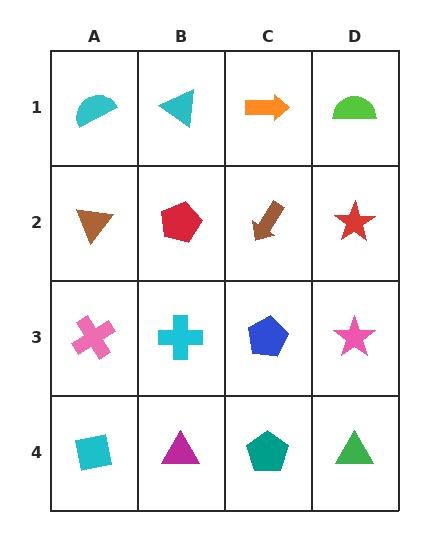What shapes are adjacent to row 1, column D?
A red star (row 2, column D), an orange arrow (row 1, column C).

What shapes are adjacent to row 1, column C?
A brown arrow (row 2, column C), a cyan triangle (row 1, column B), a lime semicircle (row 1, column D).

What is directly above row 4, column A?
A pink cross.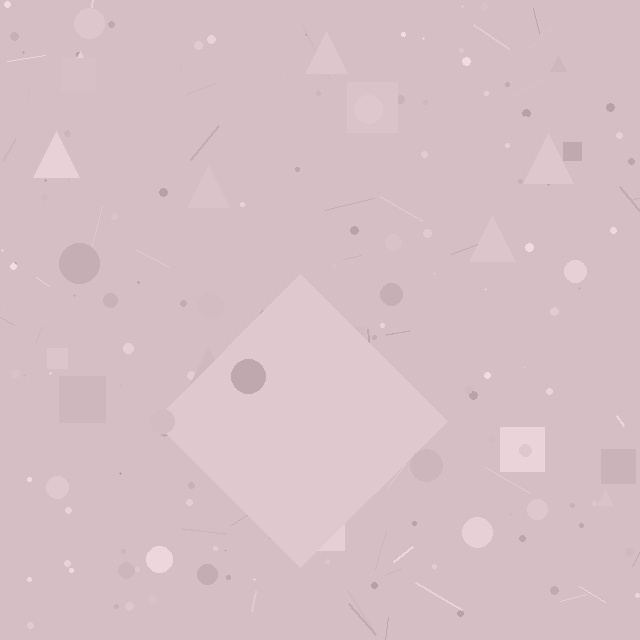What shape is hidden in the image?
A diamond is hidden in the image.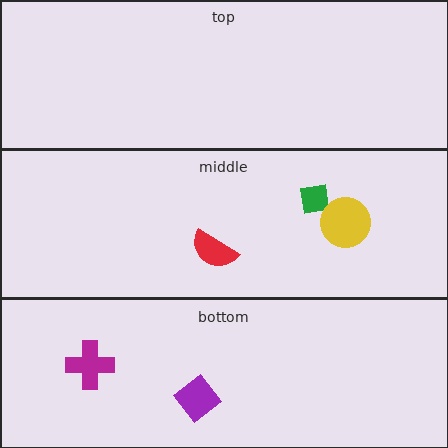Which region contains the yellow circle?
The middle region.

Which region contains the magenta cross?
The bottom region.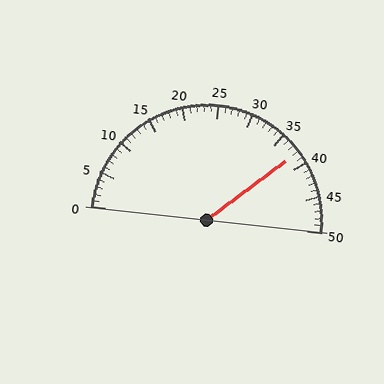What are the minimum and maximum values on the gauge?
The gauge ranges from 0 to 50.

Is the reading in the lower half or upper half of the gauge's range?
The reading is in the upper half of the range (0 to 50).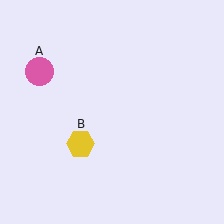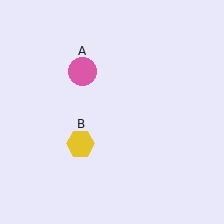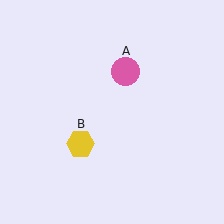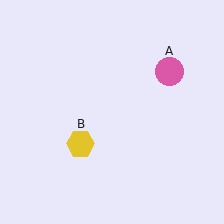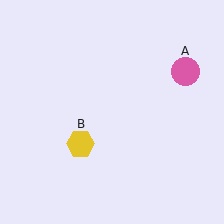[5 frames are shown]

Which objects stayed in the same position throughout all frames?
Yellow hexagon (object B) remained stationary.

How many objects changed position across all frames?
1 object changed position: pink circle (object A).